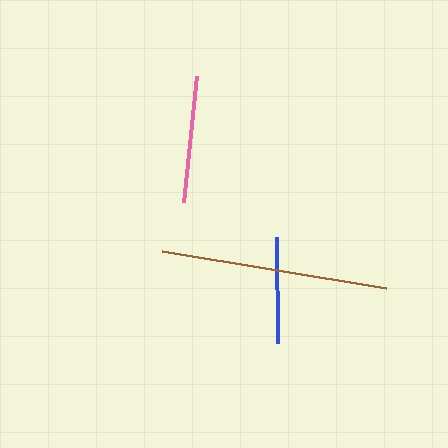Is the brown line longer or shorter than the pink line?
The brown line is longer than the pink line.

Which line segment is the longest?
The brown line is the longest at approximately 227 pixels.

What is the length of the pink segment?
The pink segment is approximately 126 pixels long.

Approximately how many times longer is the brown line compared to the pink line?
The brown line is approximately 1.8 times the length of the pink line.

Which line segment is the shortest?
The blue line is the shortest at approximately 106 pixels.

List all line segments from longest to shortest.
From longest to shortest: brown, pink, blue.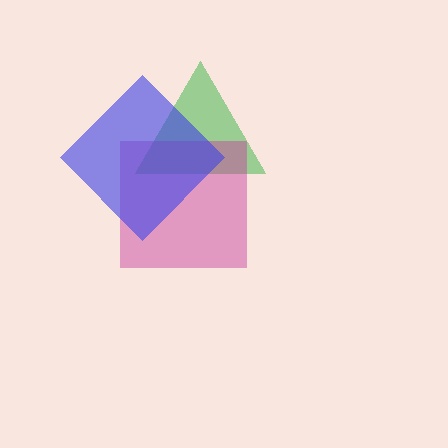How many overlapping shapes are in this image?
There are 3 overlapping shapes in the image.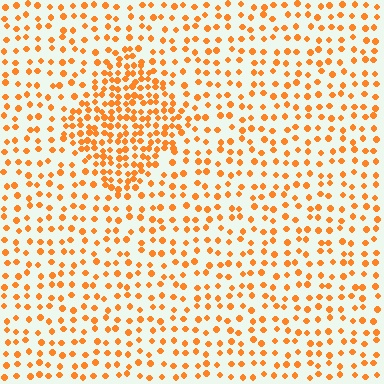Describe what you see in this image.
The image contains small orange elements arranged at two different densities. A diamond-shaped region is visible where the elements are more densely packed than the surrounding area.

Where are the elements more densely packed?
The elements are more densely packed inside the diamond boundary.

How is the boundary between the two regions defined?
The boundary is defined by a change in element density (approximately 2.1x ratio). All elements are the same color, size, and shape.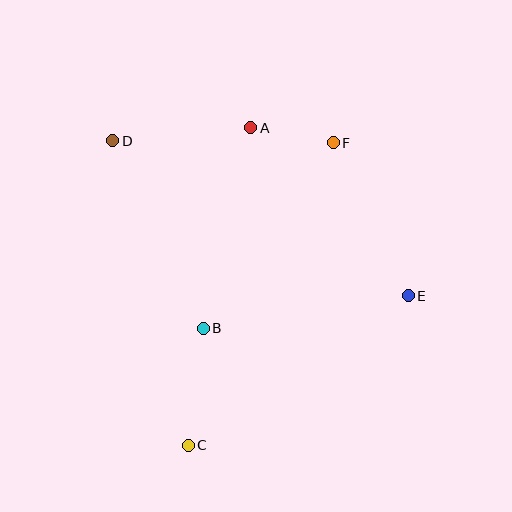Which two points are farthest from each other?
Points C and F are farthest from each other.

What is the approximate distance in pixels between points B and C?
The distance between B and C is approximately 118 pixels.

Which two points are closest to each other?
Points A and F are closest to each other.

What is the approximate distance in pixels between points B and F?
The distance between B and F is approximately 226 pixels.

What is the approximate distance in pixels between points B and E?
The distance between B and E is approximately 208 pixels.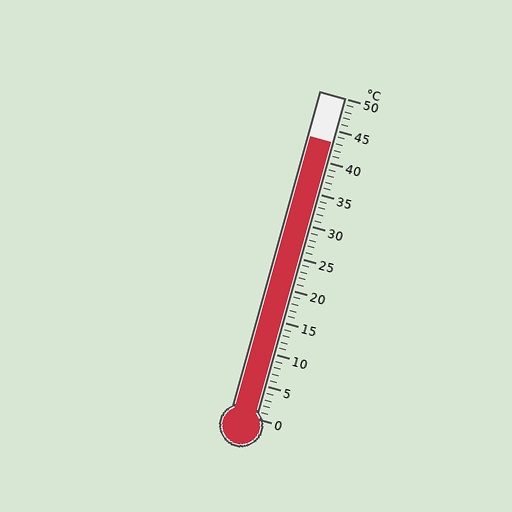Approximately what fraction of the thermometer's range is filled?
The thermometer is filled to approximately 85% of its range.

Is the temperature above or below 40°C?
The temperature is above 40°C.